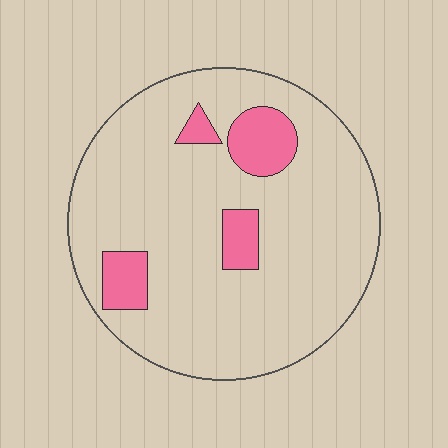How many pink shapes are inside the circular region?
4.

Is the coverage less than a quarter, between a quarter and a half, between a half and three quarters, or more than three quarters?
Less than a quarter.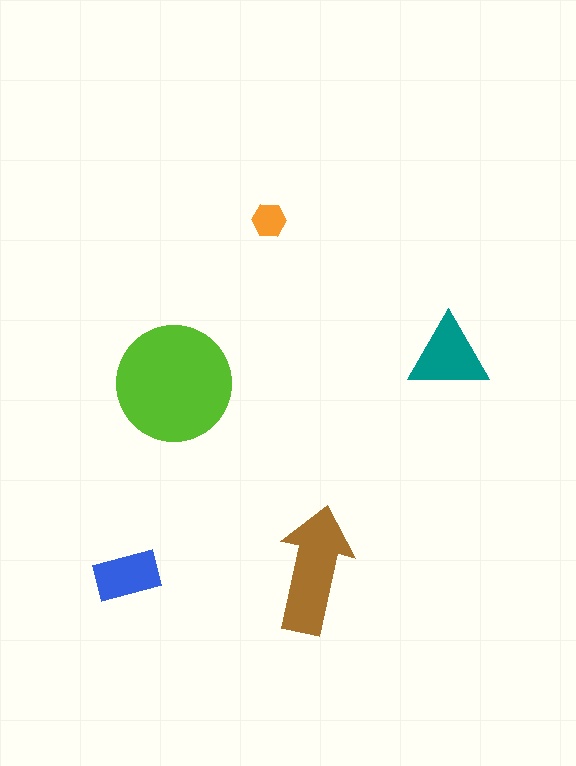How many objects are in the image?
There are 5 objects in the image.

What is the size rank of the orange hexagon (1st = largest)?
5th.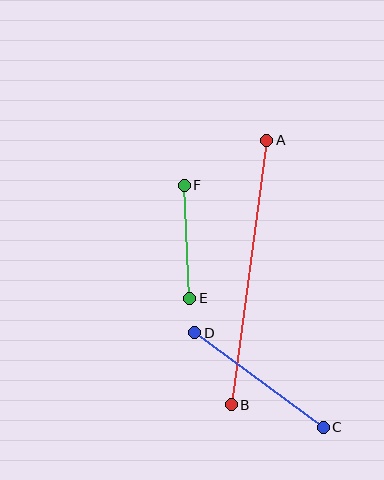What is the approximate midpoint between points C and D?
The midpoint is at approximately (259, 380) pixels.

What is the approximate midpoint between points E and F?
The midpoint is at approximately (187, 242) pixels.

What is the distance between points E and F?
The distance is approximately 113 pixels.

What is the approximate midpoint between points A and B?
The midpoint is at approximately (249, 273) pixels.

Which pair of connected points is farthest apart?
Points A and B are farthest apart.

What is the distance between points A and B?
The distance is approximately 267 pixels.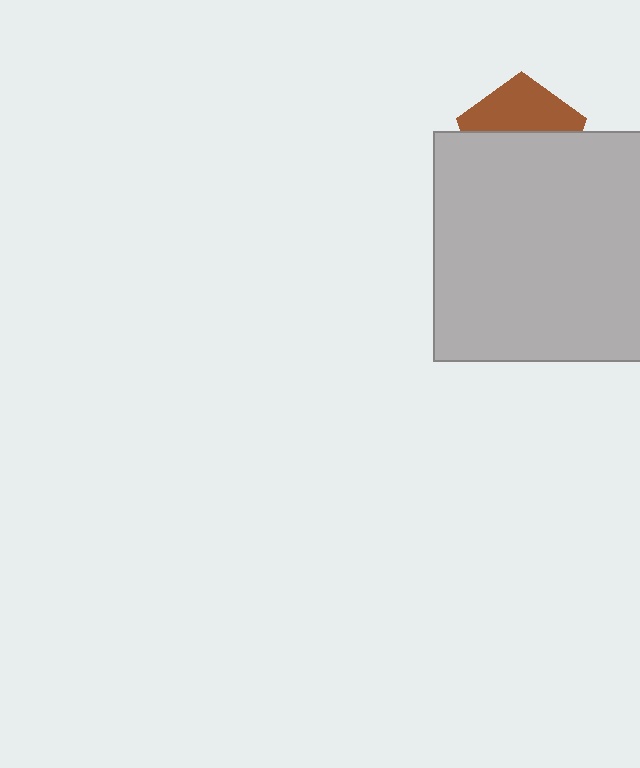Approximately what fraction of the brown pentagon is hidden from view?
Roughly 58% of the brown pentagon is hidden behind the light gray rectangle.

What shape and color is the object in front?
The object in front is a light gray rectangle.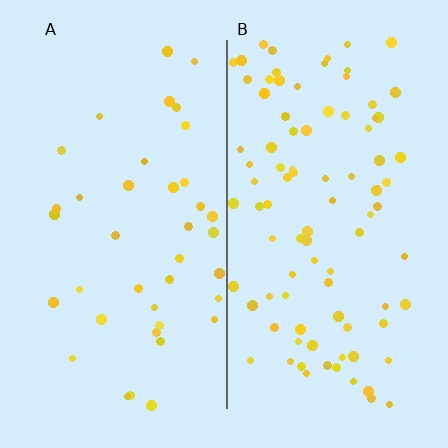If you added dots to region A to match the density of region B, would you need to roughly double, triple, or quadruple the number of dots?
Approximately double.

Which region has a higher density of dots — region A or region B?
B (the right).